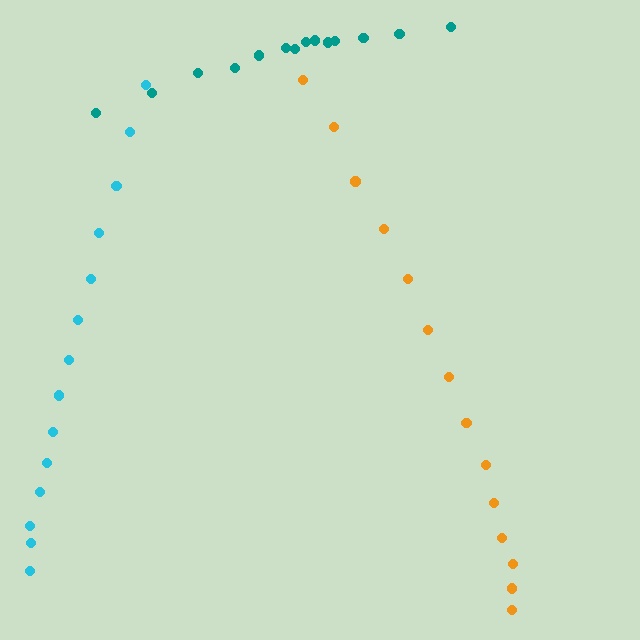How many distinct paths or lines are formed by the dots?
There are 3 distinct paths.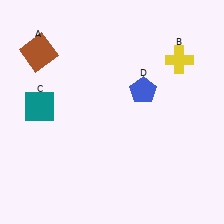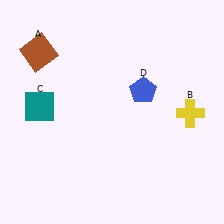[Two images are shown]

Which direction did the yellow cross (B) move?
The yellow cross (B) moved down.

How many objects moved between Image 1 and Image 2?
1 object moved between the two images.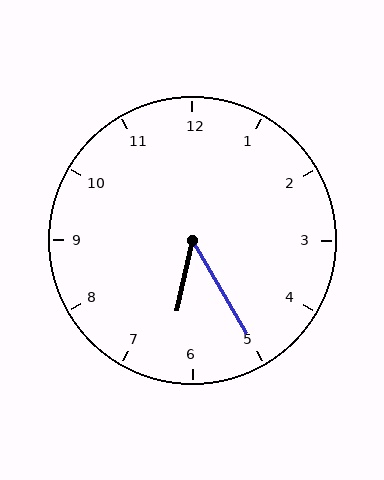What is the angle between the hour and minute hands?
Approximately 42 degrees.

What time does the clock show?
6:25.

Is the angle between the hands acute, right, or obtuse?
It is acute.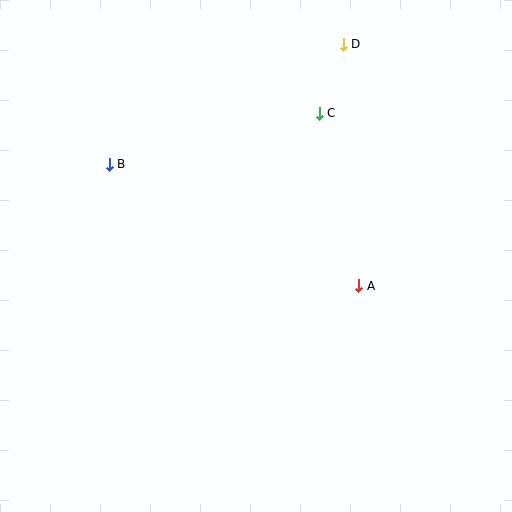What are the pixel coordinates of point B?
Point B is at (109, 164).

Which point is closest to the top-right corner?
Point D is closest to the top-right corner.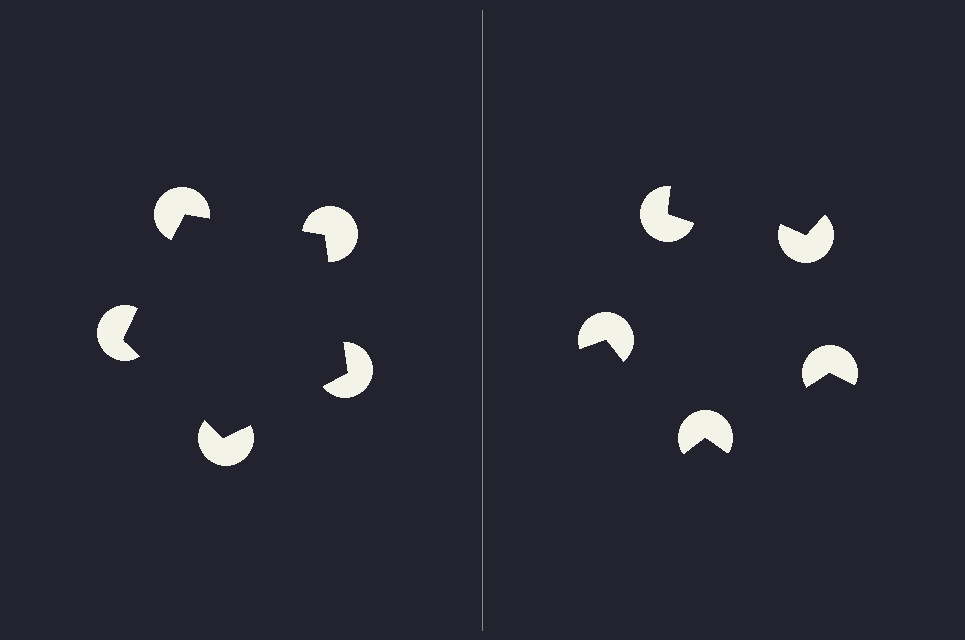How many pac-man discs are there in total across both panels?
10 — 5 on each side.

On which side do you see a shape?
An illusory pentagon appears on the left side. On the right side the wedge cuts are rotated, so no coherent shape forms.